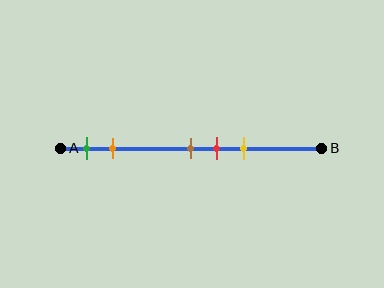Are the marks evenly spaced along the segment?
No, the marks are not evenly spaced.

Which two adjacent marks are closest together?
The brown and red marks are the closest adjacent pair.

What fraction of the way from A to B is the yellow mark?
The yellow mark is approximately 70% (0.7) of the way from A to B.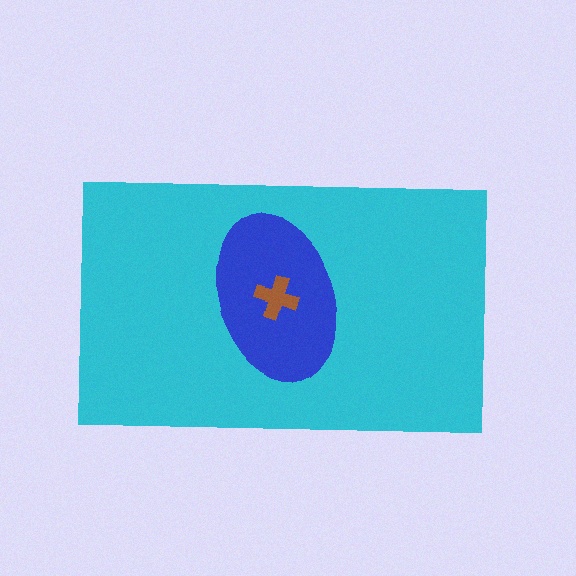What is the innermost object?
The brown cross.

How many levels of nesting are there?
3.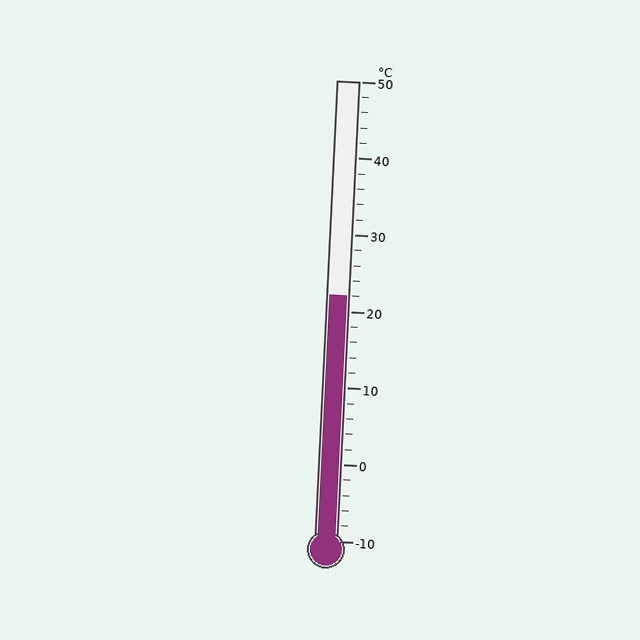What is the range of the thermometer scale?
The thermometer scale ranges from -10°C to 50°C.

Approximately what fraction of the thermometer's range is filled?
The thermometer is filled to approximately 55% of its range.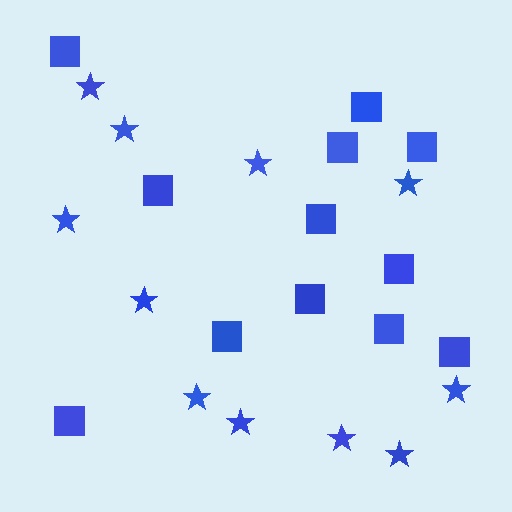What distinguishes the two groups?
There are 2 groups: one group of squares (12) and one group of stars (11).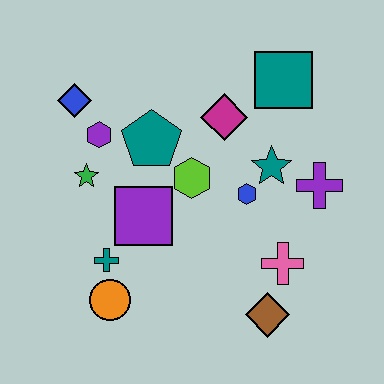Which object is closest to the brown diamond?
The pink cross is closest to the brown diamond.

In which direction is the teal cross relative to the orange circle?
The teal cross is above the orange circle.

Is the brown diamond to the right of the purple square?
Yes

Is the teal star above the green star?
Yes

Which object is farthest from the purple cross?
The blue diamond is farthest from the purple cross.